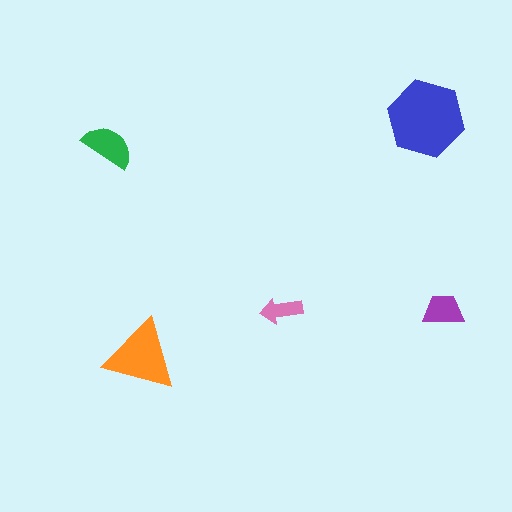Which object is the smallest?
The pink arrow.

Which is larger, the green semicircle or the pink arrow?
The green semicircle.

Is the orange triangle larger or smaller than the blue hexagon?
Smaller.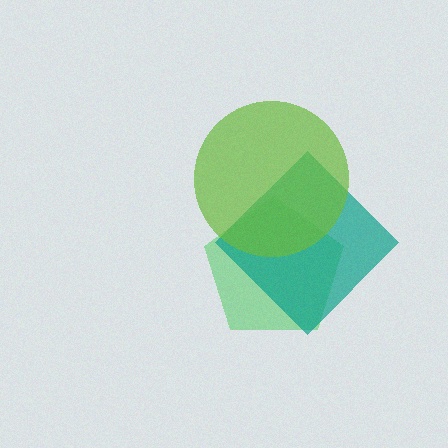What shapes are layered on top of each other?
The layered shapes are: a green pentagon, a teal diamond, a lime circle.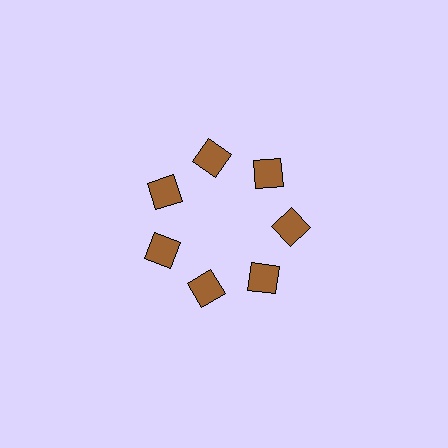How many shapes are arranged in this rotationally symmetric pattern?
There are 14 shapes, arranged in 7 groups of 2.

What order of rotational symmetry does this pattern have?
This pattern has 7-fold rotational symmetry.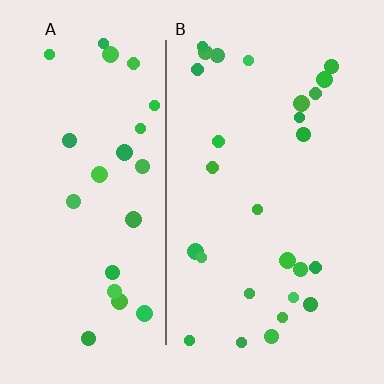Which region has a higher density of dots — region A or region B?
B (the right).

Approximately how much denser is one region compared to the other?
Approximately 1.1× — region B over region A.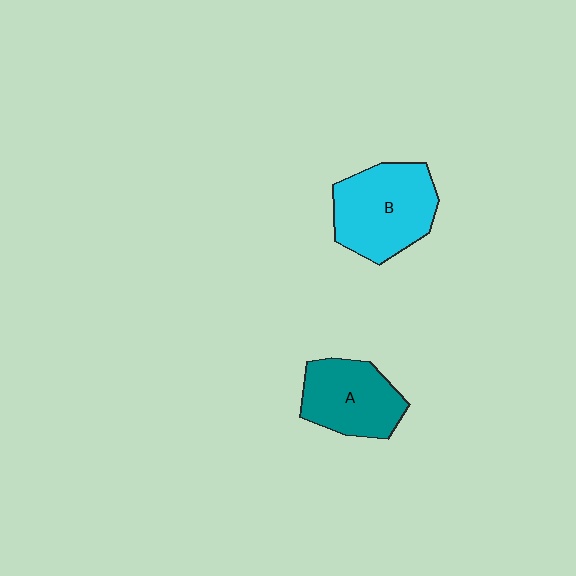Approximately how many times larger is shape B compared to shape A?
Approximately 1.2 times.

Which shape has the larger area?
Shape B (cyan).